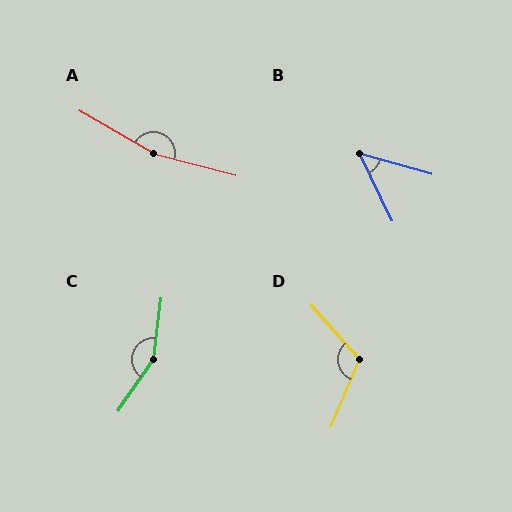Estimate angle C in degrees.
Approximately 152 degrees.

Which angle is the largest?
A, at approximately 165 degrees.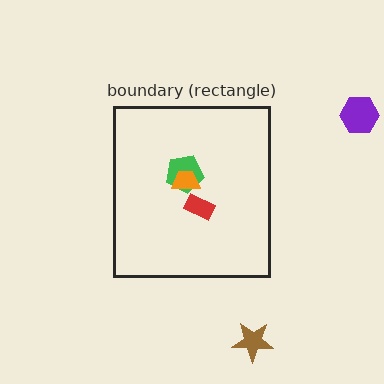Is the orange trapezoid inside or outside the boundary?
Inside.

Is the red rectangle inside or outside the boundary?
Inside.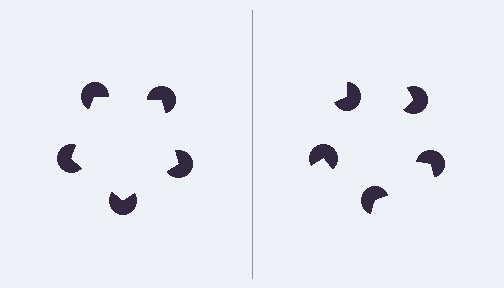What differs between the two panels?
The pac-man discs are positioned identically on both sides; only the wedge orientations differ. On the left they align to a pentagon; on the right they are misaligned.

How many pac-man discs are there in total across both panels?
10 — 5 on each side.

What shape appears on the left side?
An illusory pentagon.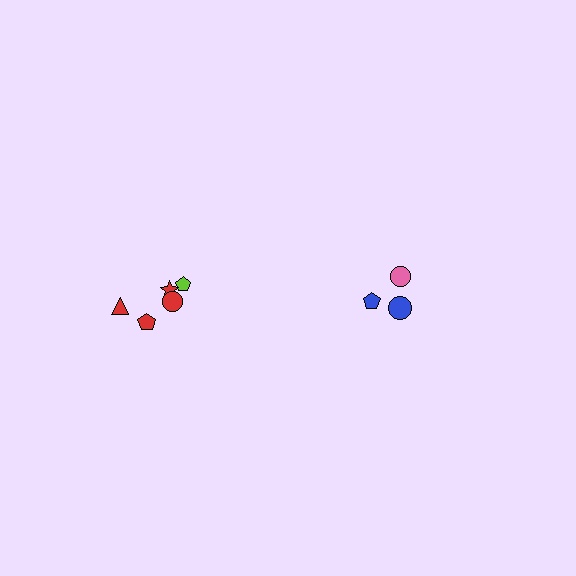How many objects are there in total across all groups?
There are 8 objects.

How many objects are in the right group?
There are 3 objects.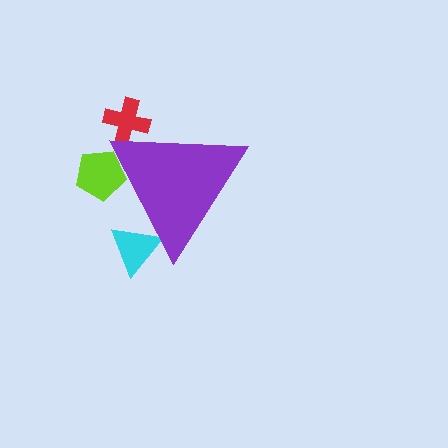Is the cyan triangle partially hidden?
Yes, the cyan triangle is partially hidden behind the purple triangle.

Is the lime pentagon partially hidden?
Yes, the lime pentagon is partially hidden behind the purple triangle.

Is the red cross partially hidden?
Yes, the red cross is partially hidden behind the purple triangle.